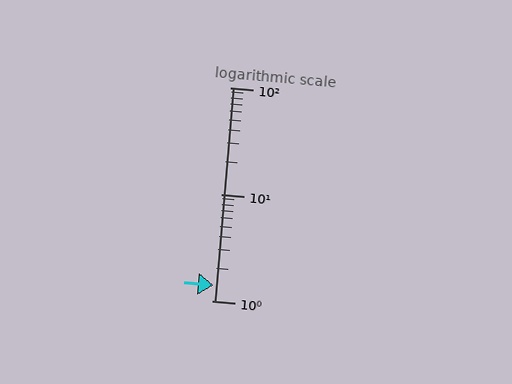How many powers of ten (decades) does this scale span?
The scale spans 2 decades, from 1 to 100.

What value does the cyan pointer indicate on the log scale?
The pointer indicates approximately 1.4.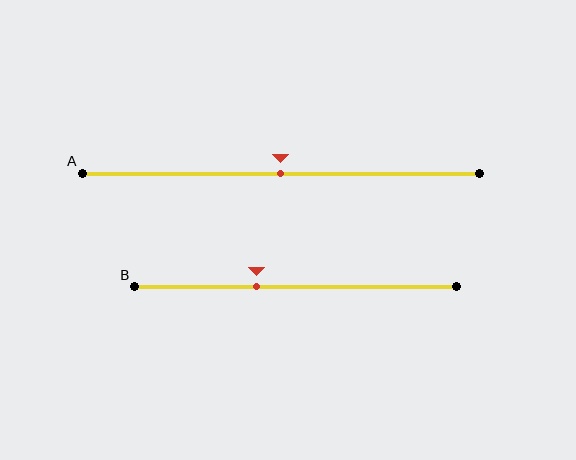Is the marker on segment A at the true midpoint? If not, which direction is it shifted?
Yes, the marker on segment A is at the true midpoint.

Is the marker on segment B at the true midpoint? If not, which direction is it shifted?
No, the marker on segment B is shifted to the left by about 12% of the segment length.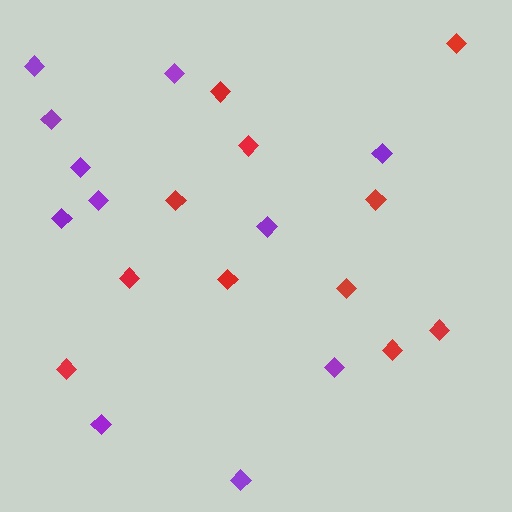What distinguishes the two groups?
There are 2 groups: one group of red diamonds (11) and one group of purple diamonds (11).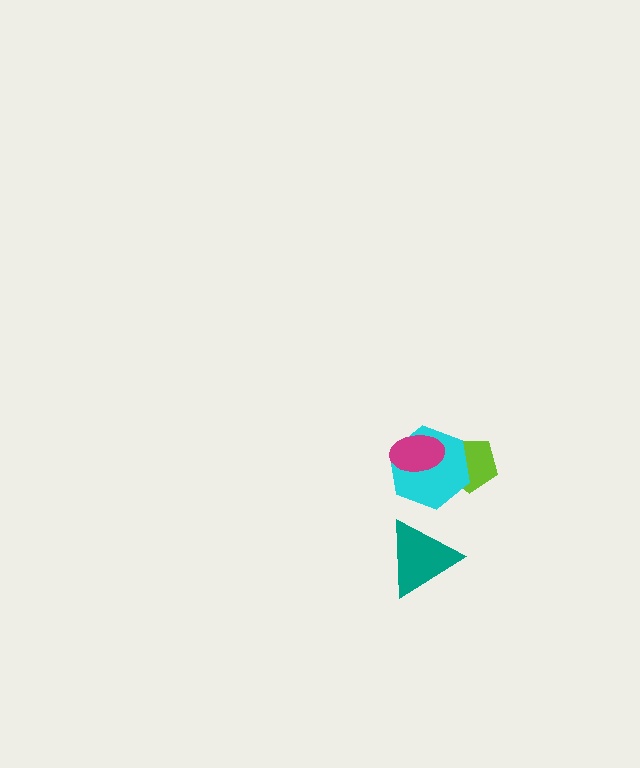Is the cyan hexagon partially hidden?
Yes, it is partially covered by another shape.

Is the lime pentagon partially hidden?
Yes, it is partially covered by another shape.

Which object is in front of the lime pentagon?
The cyan hexagon is in front of the lime pentagon.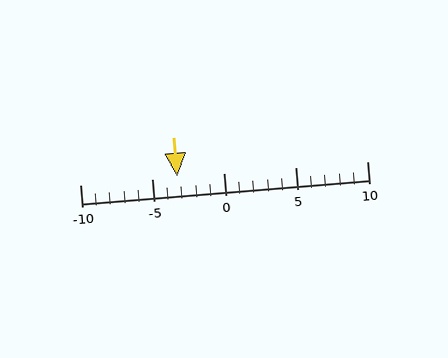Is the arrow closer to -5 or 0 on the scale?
The arrow is closer to -5.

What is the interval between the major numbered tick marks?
The major tick marks are spaced 5 units apart.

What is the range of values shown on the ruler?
The ruler shows values from -10 to 10.